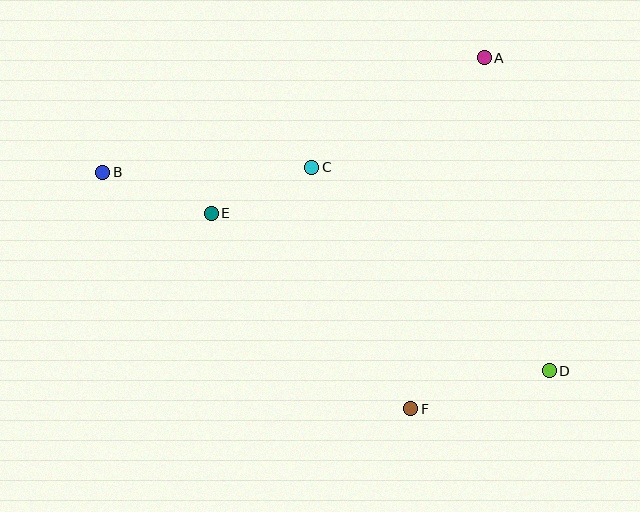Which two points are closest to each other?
Points C and E are closest to each other.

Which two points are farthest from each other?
Points B and D are farthest from each other.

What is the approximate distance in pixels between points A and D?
The distance between A and D is approximately 320 pixels.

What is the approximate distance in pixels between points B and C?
The distance between B and C is approximately 209 pixels.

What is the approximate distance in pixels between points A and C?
The distance between A and C is approximately 204 pixels.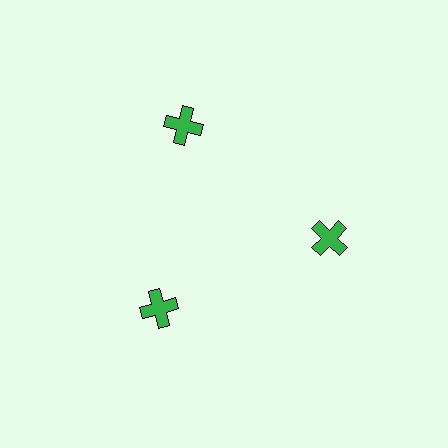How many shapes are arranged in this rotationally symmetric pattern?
There are 3 shapes, arranged in 3 groups of 1.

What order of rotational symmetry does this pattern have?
This pattern has 3-fold rotational symmetry.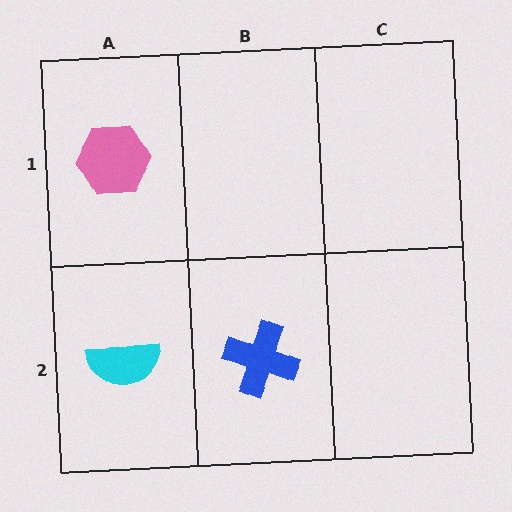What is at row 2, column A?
A cyan semicircle.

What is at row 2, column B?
A blue cross.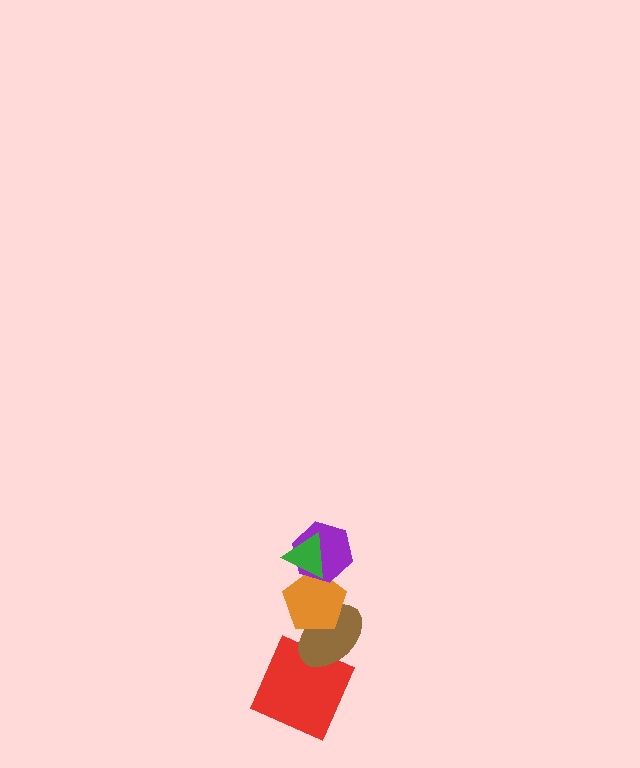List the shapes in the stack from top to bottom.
From top to bottom: the green triangle, the purple hexagon, the orange pentagon, the brown ellipse, the red square.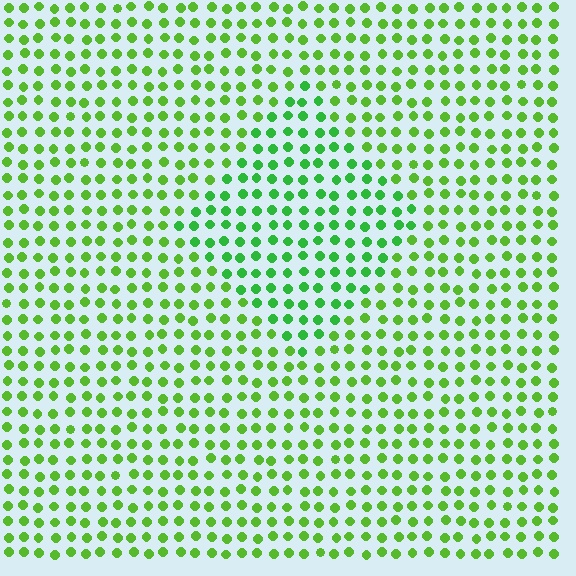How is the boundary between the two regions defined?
The boundary is defined purely by a slight shift in hue (about 24 degrees). Spacing, size, and orientation are identical on both sides.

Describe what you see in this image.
The image is filled with small lime elements in a uniform arrangement. A diamond-shaped region is visible where the elements are tinted to a slightly different hue, forming a subtle color boundary.